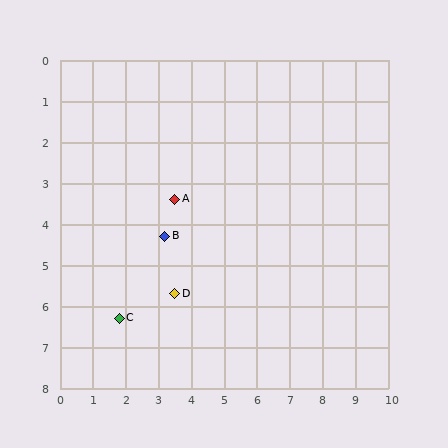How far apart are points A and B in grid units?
Points A and B are about 0.9 grid units apart.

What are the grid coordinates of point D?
Point D is at approximately (3.5, 5.7).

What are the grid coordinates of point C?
Point C is at approximately (1.8, 6.3).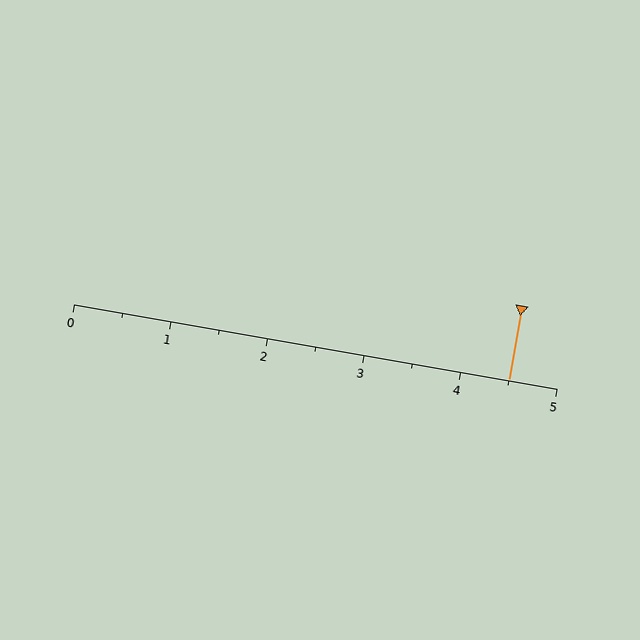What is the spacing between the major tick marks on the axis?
The major ticks are spaced 1 apart.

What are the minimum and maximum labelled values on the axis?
The axis runs from 0 to 5.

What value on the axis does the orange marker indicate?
The marker indicates approximately 4.5.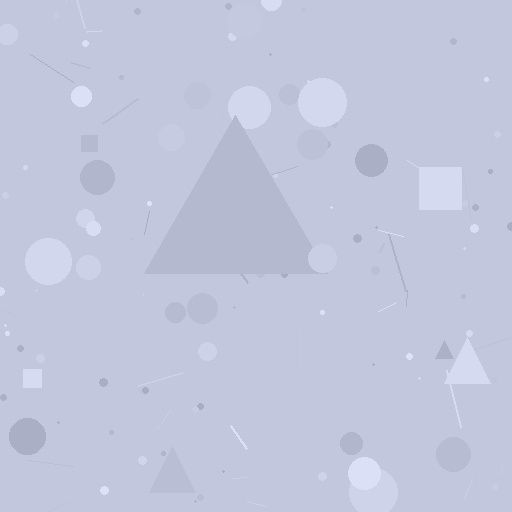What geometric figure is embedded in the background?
A triangle is embedded in the background.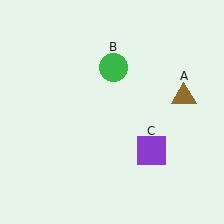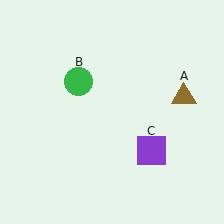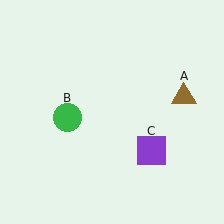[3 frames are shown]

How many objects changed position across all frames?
1 object changed position: green circle (object B).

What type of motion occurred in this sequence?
The green circle (object B) rotated counterclockwise around the center of the scene.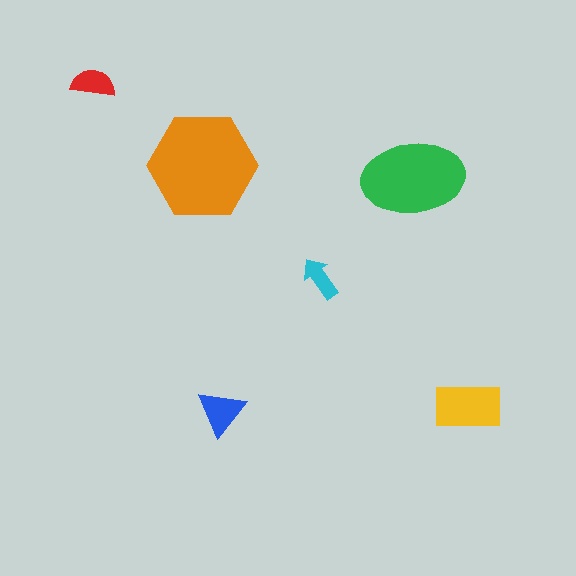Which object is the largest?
The orange hexagon.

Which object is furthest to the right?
The yellow rectangle is rightmost.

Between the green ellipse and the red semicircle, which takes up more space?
The green ellipse.